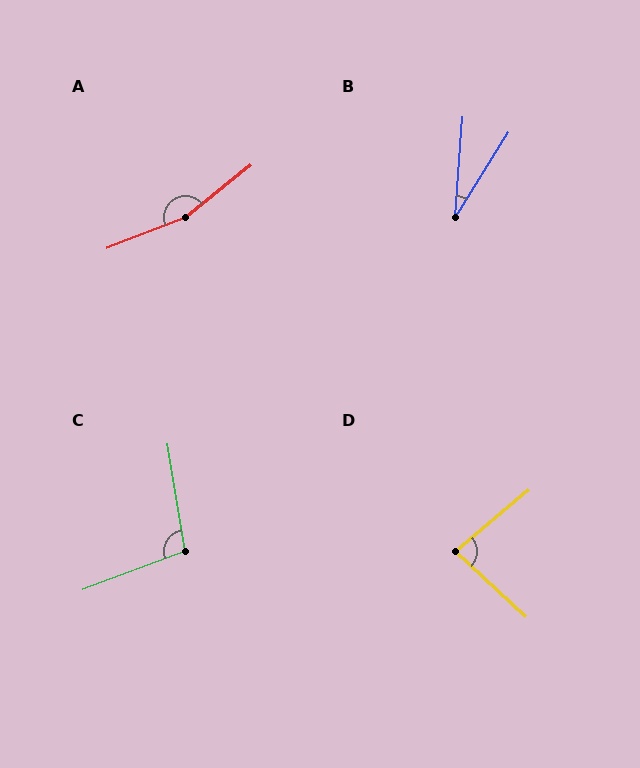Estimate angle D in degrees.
Approximately 83 degrees.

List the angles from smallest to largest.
B (28°), D (83°), C (101°), A (163°).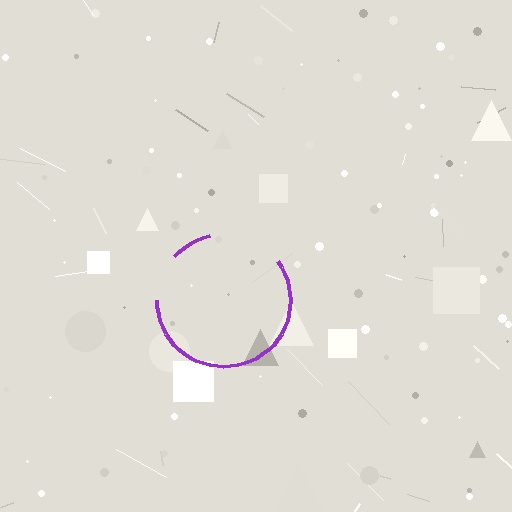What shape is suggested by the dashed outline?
The dashed outline suggests a circle.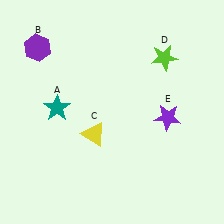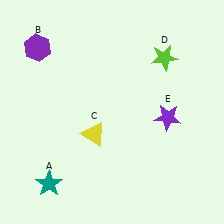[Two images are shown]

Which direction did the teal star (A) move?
The teal star (A) moved down.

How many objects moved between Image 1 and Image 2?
1 object moved between the two images.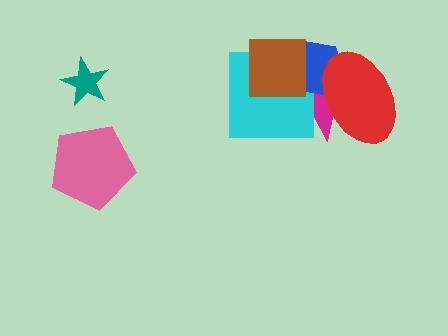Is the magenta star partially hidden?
Yes, it is partially covered by another shape.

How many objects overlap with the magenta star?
4 objects overlap with the magenta star.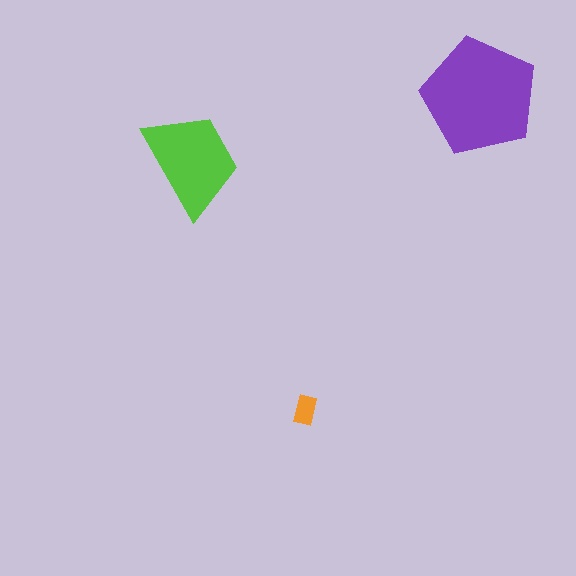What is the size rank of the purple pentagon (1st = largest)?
1st.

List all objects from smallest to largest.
The orange rectangle, the lime trapezoid, the purple pentagon.